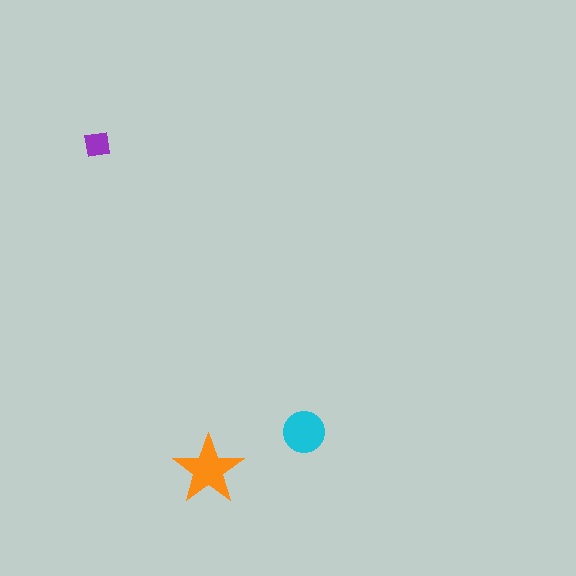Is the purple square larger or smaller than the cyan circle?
Smaller.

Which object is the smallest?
The purple square.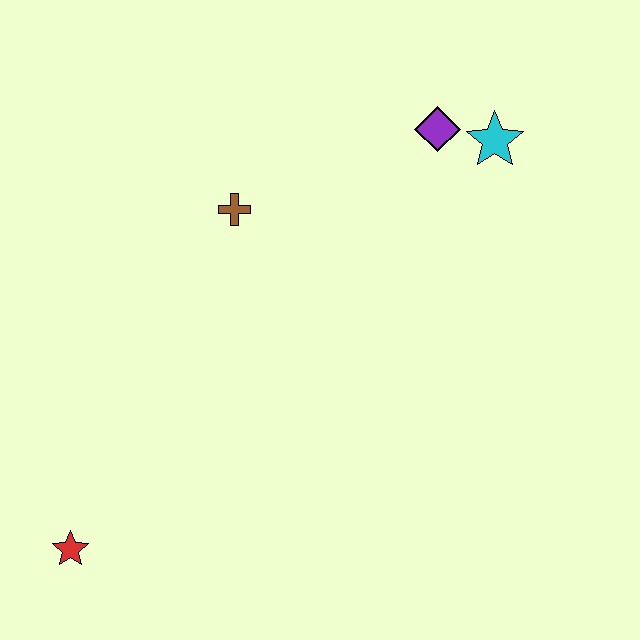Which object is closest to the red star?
The brown cross is closest to the red star.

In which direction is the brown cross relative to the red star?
The brown cross is above the red star.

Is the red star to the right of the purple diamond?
No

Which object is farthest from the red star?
The cyan star is farthest from the red star.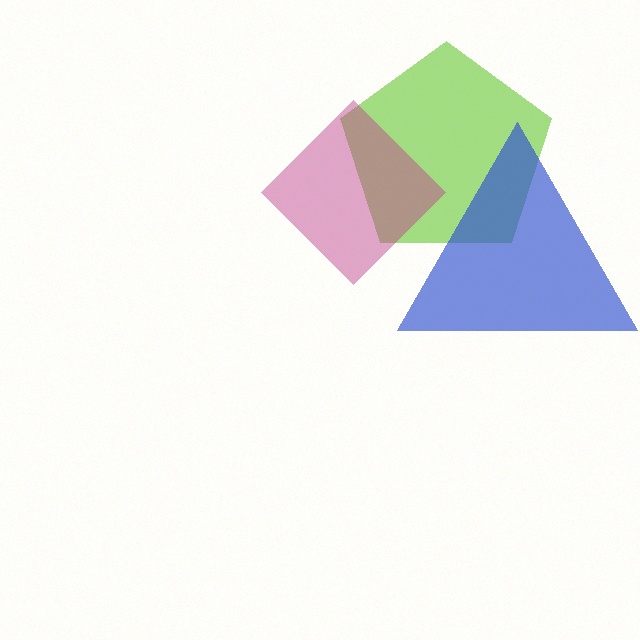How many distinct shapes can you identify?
There are 3 distinct shapes: a lime pentagon, a magenta diamond, a blue triangle.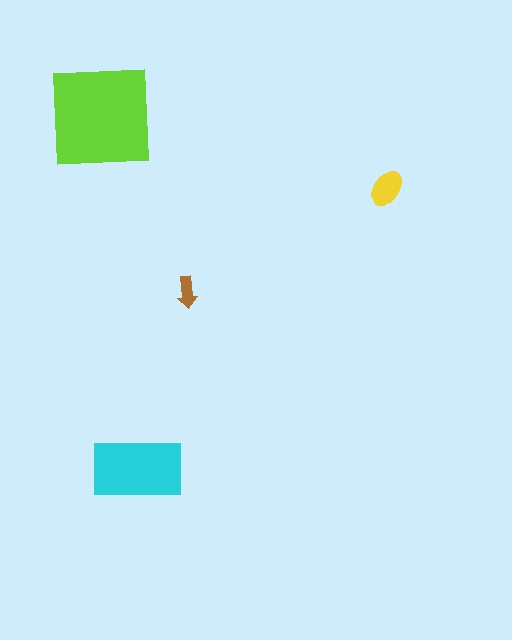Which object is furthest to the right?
The yellow ellipse is rightmost.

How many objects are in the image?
There are 4 objects in the image.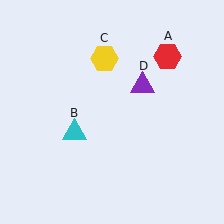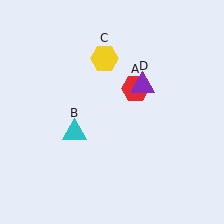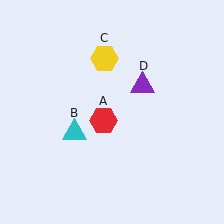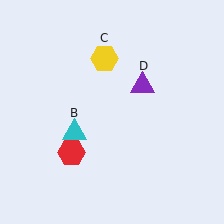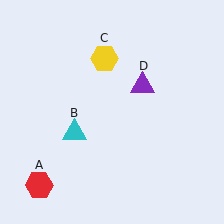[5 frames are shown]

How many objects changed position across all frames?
1 object changed position: red hexagon (object A).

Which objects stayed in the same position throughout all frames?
Cyan triangle (object B) and yellow hexagon (object C) and purple triangle (object D) remained stationary.